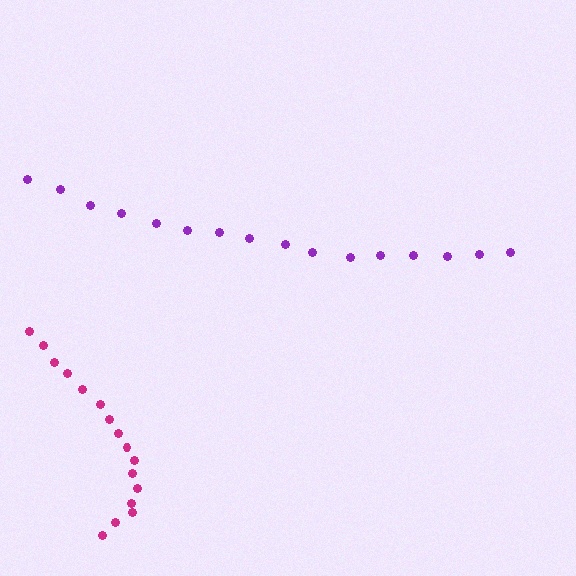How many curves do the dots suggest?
There are 2 distinct paths.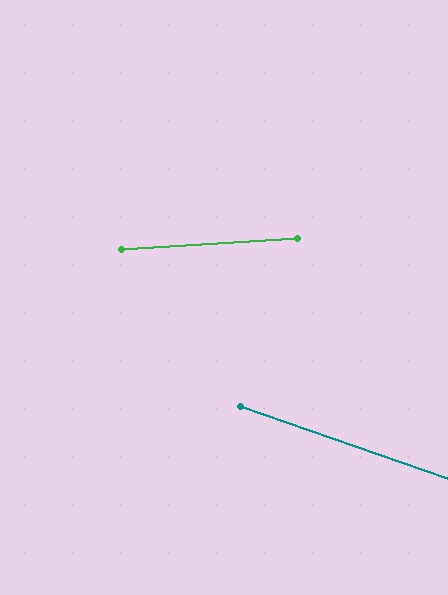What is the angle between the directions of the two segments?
Approximately 23 degrees.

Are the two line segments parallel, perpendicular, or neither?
Neither parallel nor perpendicular — they differ by about 23°.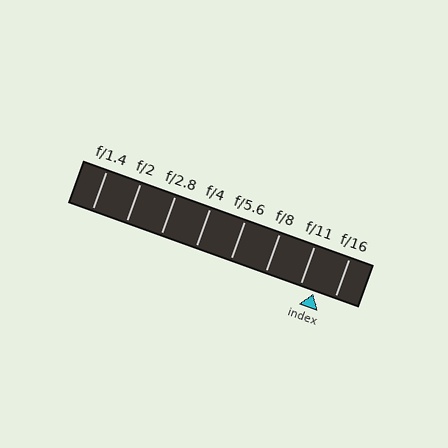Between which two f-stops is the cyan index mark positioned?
The index mark is between f/11 and f/16.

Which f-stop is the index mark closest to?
The index mark is closest to f/11.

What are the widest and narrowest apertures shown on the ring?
The widest aperture shown is f/1.4 and the narrowest is f/16.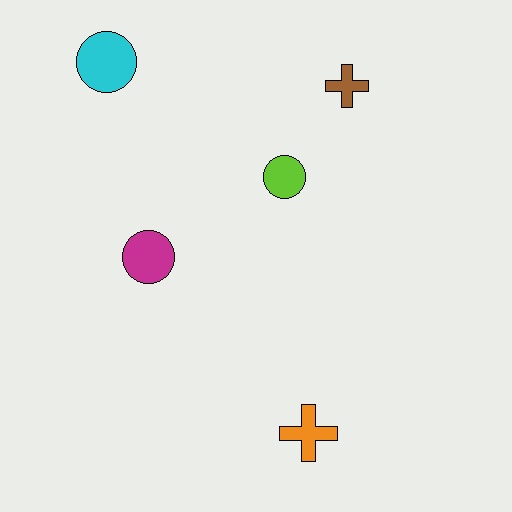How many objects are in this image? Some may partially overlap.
There are 5 objects.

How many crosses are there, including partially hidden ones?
There are 2 crosses.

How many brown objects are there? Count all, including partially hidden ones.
There is 1 brown object.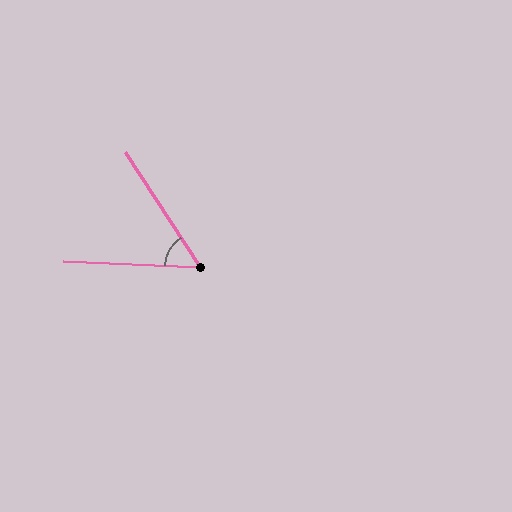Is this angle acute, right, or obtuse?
It is acute.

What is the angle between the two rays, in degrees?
Approximately 54 degrees.